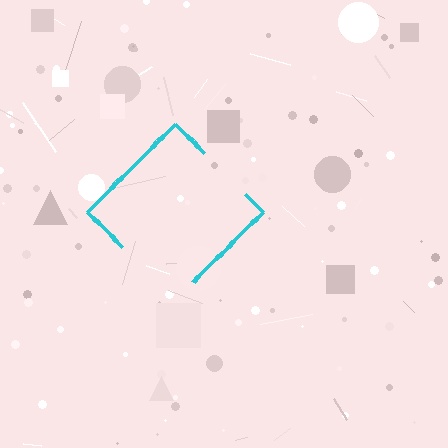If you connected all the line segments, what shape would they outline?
They would outline a diamond.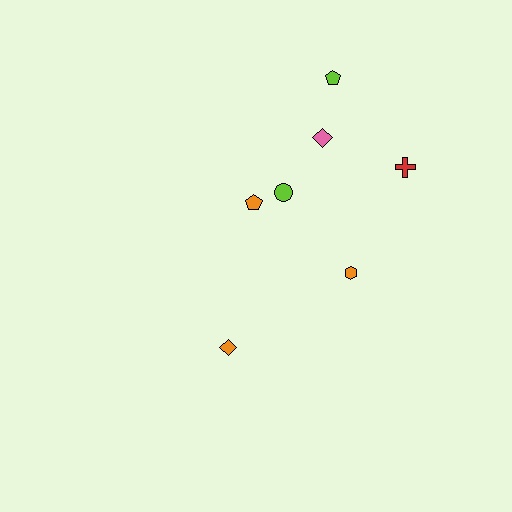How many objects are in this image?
There are 7 objects.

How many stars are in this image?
There are no stars.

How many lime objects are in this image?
There are 2 lime objects.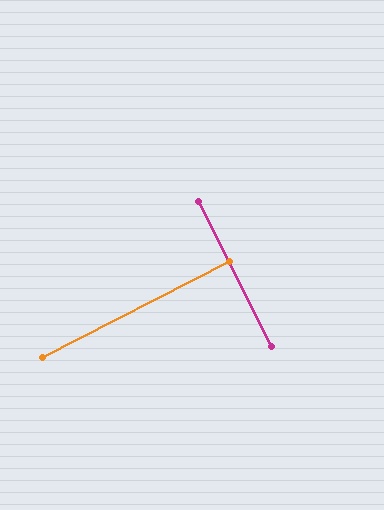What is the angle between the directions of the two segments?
Approximately 90 degrees.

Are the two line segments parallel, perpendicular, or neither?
Perpendicular — they meet at approximately 90°.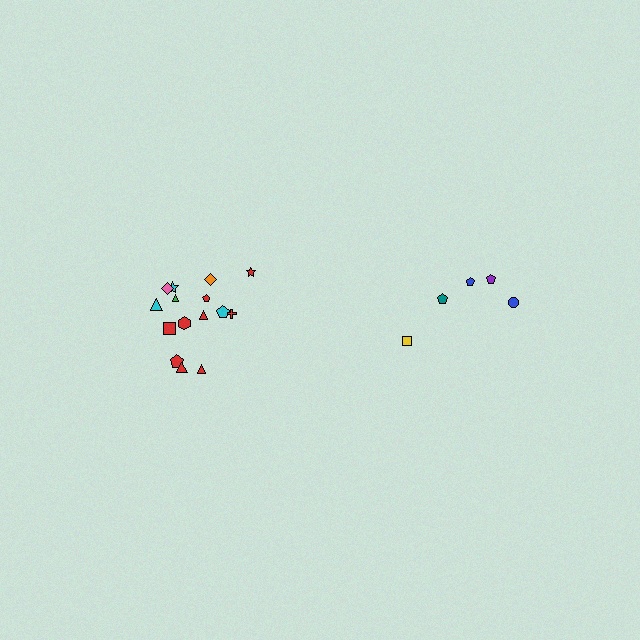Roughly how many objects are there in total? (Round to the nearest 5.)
Roughly 20 objects in total.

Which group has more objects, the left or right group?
The left group.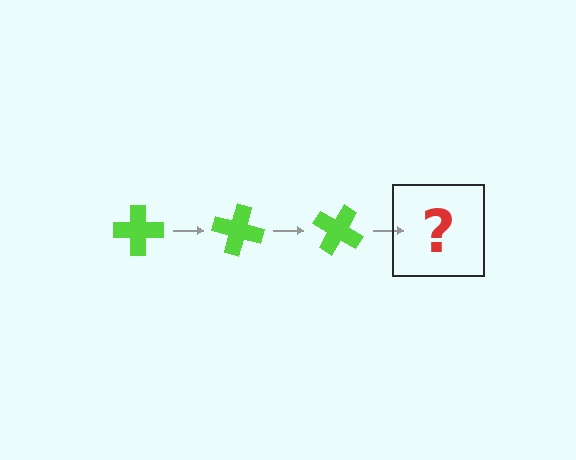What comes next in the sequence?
The next element should be a lime cross rotated 45 degrees.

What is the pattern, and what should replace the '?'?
The pattern is that the cross rotates 15 degrees each step. The '?' should be a lime cross rotated 45 degrees.